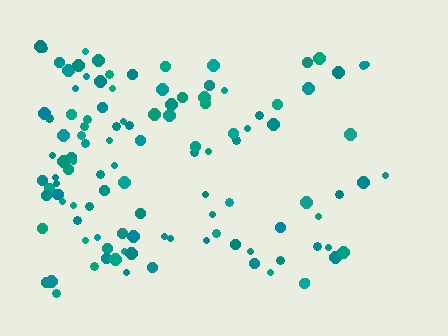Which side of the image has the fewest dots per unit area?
The right.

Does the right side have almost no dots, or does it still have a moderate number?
Still a moderate number, just noticeably fewer than the left.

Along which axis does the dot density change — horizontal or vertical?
Horizontal.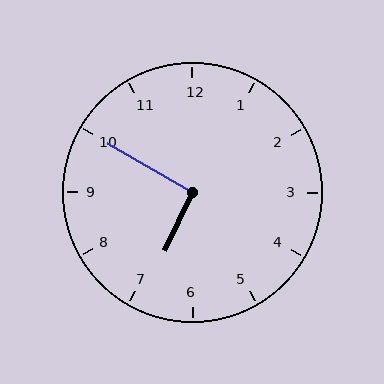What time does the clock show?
6:50.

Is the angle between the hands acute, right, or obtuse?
It is right.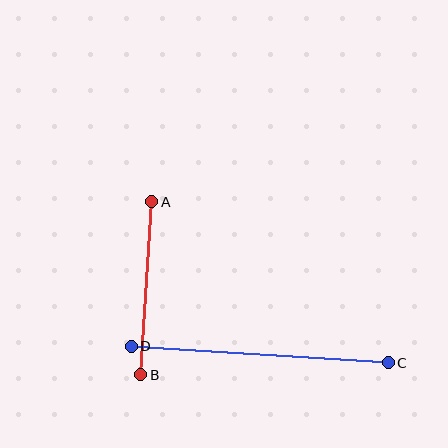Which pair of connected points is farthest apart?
Points C and D are farthest apart.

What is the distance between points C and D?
The distance is approximately 258 pixels.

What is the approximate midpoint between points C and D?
The midpoint is at approximately (260, 355) pixels.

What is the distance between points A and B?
The distance is approximately 173 pixels.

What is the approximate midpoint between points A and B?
The midpoint is at approximately (146, 288) pixels.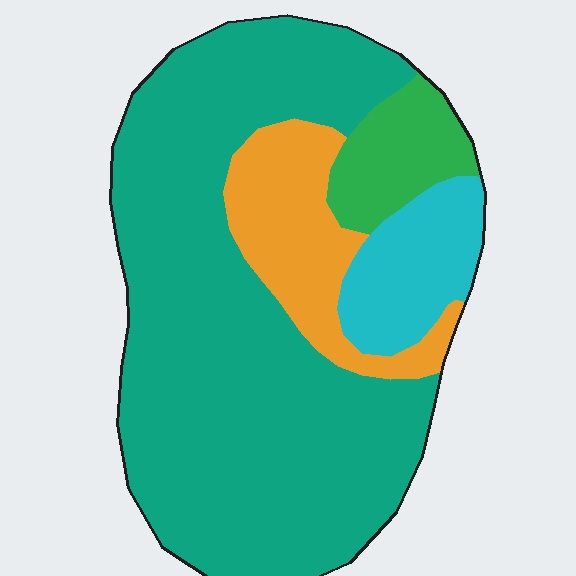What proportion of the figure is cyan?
Cyan covers 10% of the figure.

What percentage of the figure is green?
Green takes up about one tenth (1/10) of the figure.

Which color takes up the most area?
Teal, at roughly 65%.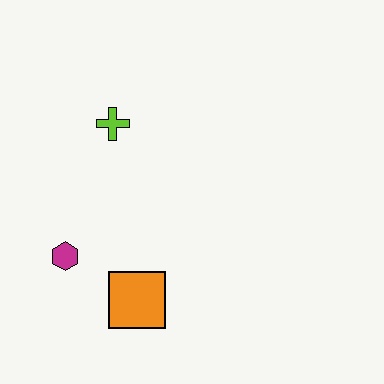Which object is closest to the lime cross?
The magenta hexagon is closest to the lime cross.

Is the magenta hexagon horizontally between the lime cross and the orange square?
No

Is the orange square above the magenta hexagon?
No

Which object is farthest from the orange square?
The lime cross is farthest from the orange square.